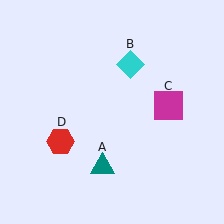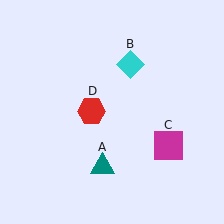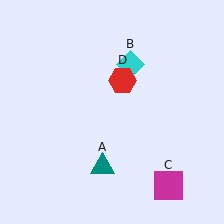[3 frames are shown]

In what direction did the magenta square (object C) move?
The magenta square (object C) moved down.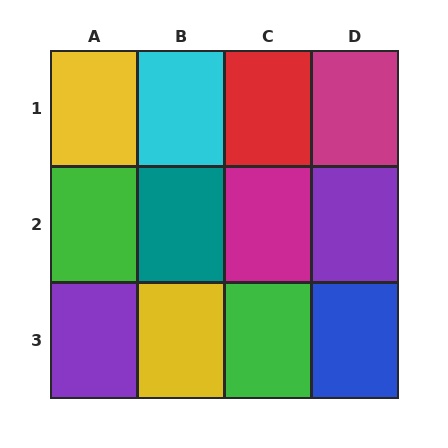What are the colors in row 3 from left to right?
Purple, yellow, green, blue.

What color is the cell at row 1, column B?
Cyan.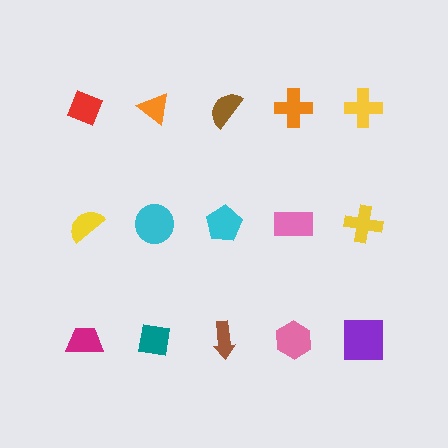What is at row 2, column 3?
A cyan pentagon.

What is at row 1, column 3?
A brown semicircle.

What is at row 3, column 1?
A magenta trapezoid.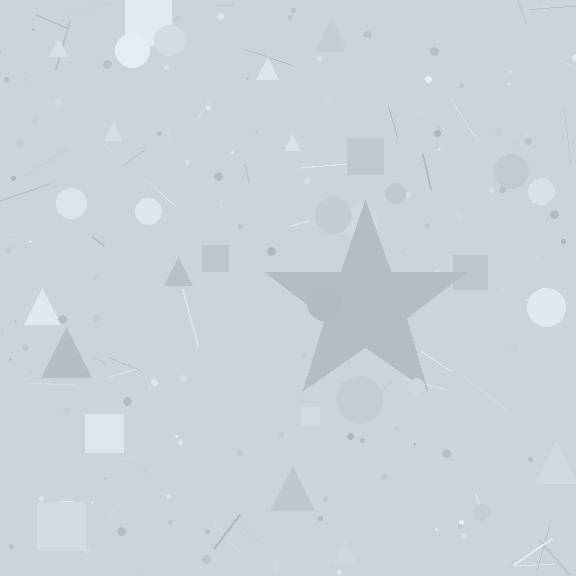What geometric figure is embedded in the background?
A star is embedded in the background.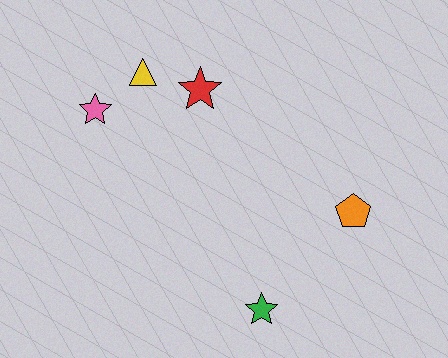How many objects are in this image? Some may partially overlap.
There are 5 objects.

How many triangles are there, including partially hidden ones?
There is 1 triangle.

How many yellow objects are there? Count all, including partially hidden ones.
There is 1 yellow object.